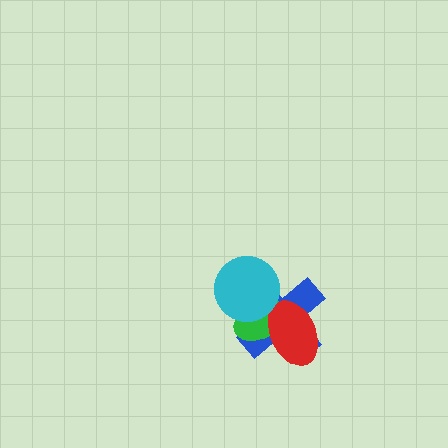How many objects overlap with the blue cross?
3 objects overlap with the blue cross.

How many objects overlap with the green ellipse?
3 objects overlap with the green ellipse.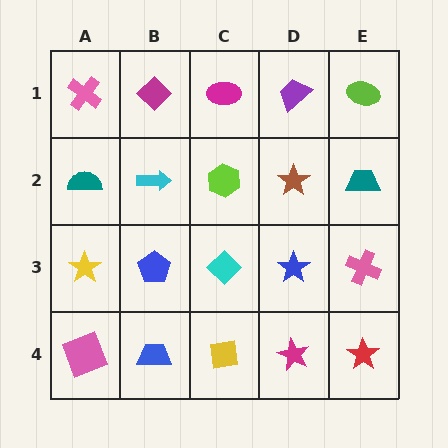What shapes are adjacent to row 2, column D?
A purple trapezoid (row 1, column D), a blue star (row 3, column D), a lime hexagon (row 2, column C), a teal trapezoid (row 2, column E).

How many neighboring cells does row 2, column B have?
4.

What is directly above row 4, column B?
A blue pentagon.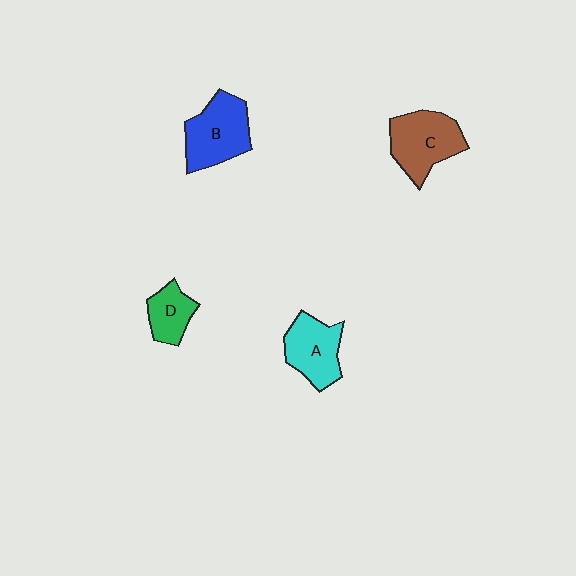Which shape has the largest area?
Shape B (blue).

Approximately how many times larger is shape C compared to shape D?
Approximately 1.8 times.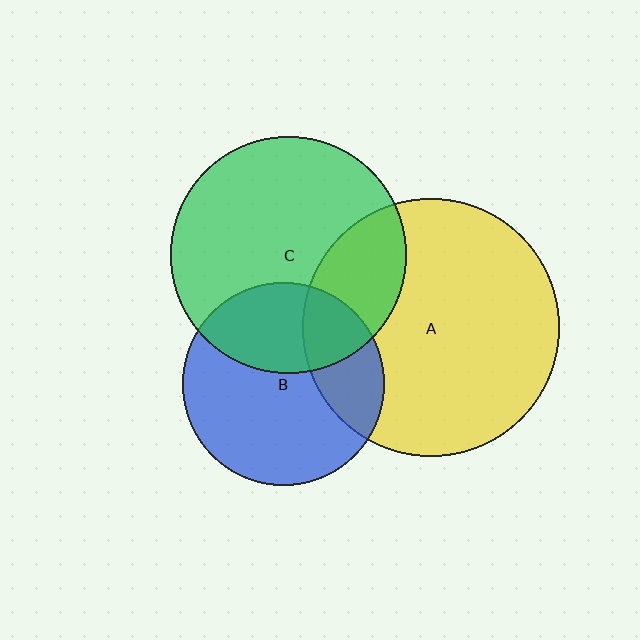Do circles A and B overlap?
Yes.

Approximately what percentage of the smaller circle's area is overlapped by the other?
Approximately 25%.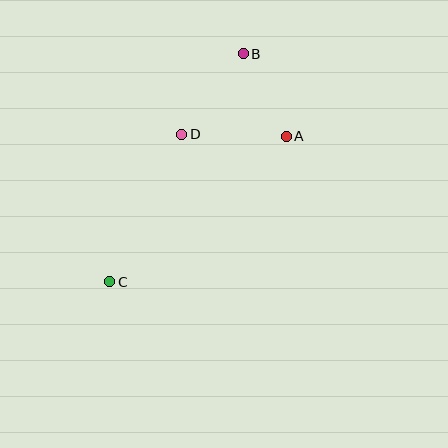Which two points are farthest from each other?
Points B and C are farthest from each other.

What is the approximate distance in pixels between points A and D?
The distance between A and D is approximately 104 pixels.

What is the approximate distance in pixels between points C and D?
The distance between C and D is approximately 164 pixels.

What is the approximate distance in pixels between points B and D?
The distance between B and D is approximately 101 pixels.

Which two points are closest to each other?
Points A and B are closest to each other.